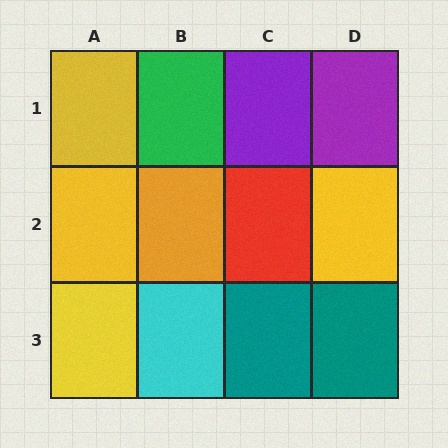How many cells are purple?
2 cells are purple.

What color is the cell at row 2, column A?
Yellow.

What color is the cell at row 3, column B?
Cyan.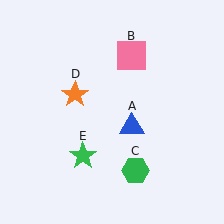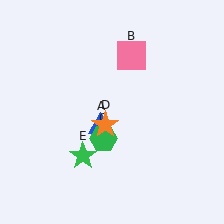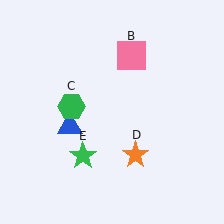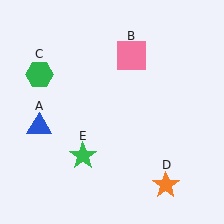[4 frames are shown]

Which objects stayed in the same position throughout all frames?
Pink square (object B) and green star (object E) remained stationary.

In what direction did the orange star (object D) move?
The orange star (object D) moved down and to the right.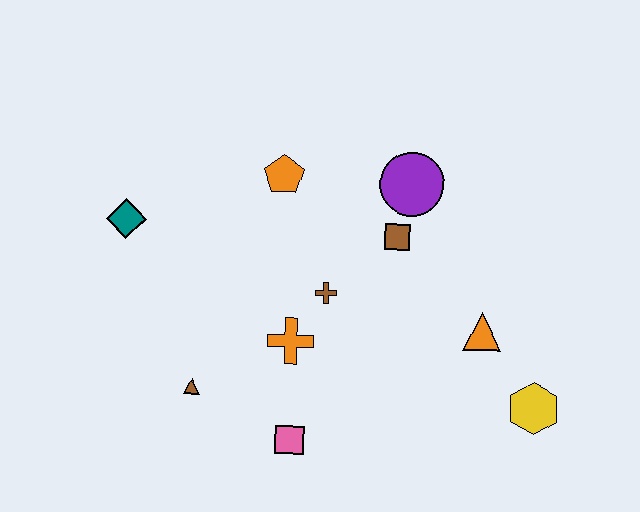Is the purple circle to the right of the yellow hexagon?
No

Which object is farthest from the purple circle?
The brown triangle is farthest from the purple circle.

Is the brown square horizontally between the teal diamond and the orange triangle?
Yes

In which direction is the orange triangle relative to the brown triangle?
The orange triangle is to the right of the brown triangle.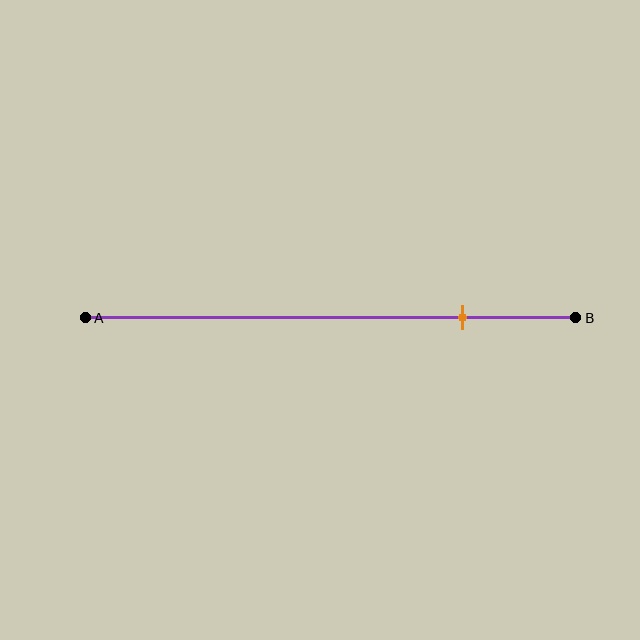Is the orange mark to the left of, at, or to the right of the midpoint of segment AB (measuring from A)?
The orange mark is to the right of the midpoint of segment AB.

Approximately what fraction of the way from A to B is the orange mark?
The orange mark is approximately 75% of the way from A to B.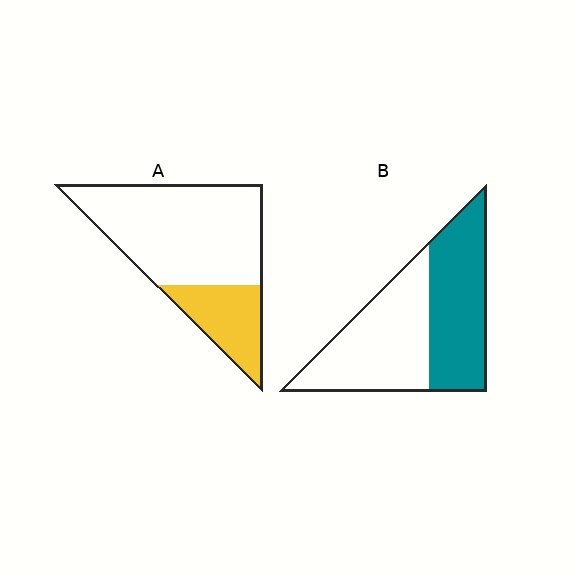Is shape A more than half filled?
No.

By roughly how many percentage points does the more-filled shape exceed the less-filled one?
By roughly 20 percentage points (B over A).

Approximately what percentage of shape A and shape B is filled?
A is approximately 25% and B is approximately 50%.